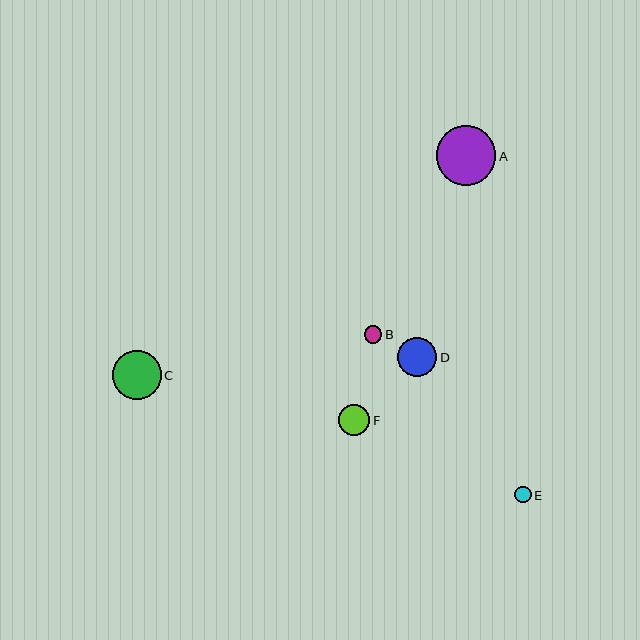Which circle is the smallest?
Circle E is the smallest with a size of approximately 17 pixels.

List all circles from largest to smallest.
From largest to smallest: A, C, D, F, B, E.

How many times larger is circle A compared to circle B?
Circle A is approximately 3.4 times the size of circle B.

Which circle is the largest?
Circle A is the largest with a size of approximately 60 pixels.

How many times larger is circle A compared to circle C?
Circle A is approximately 1.2 times the size of circle C.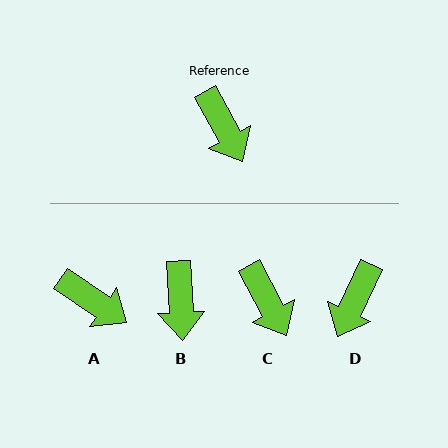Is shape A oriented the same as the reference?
No, it is off by about 28 degrees.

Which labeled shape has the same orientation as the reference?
C.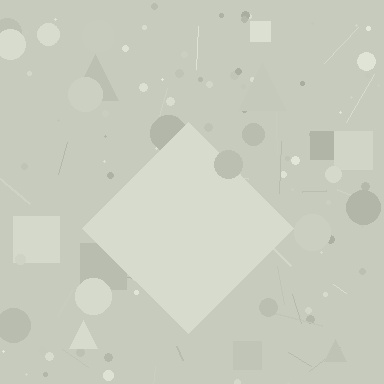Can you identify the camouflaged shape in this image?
The camouflaged shape is a diamond.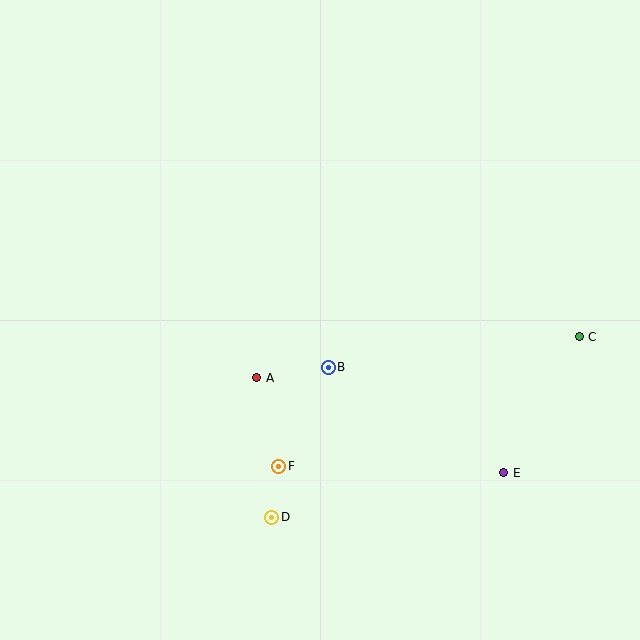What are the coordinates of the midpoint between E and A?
The midpoint between E and A is at (380, 425).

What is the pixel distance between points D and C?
The distance between D and C is 356 pixels.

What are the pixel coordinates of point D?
Point D is at (272, 517).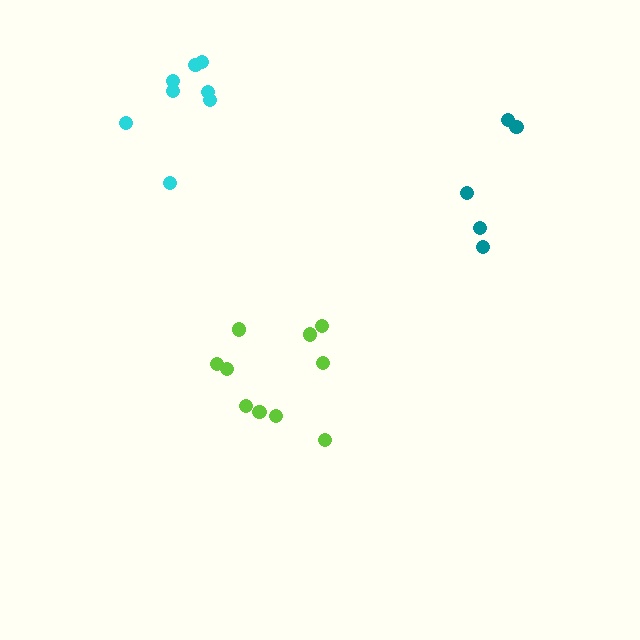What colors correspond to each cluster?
The clusters are colored: teal, lime, cyan.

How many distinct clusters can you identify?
There are 3 distinct clusters.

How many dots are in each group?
Group 1: 5 dots, Group 2: 10 dots, Group 3: 8 dots (23 total).